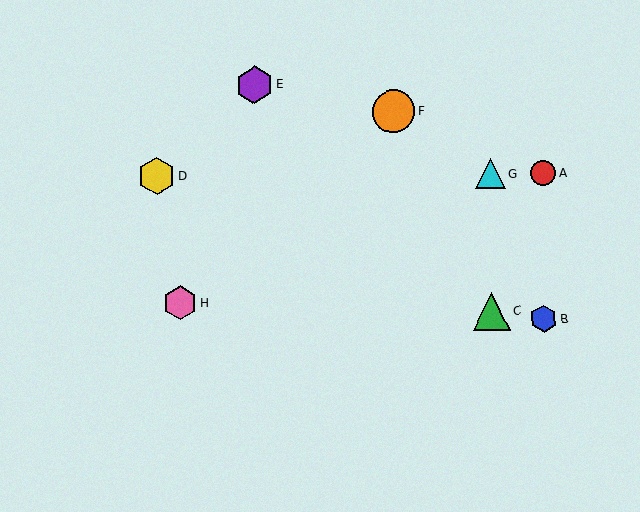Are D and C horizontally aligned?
No, D is at y≈176 and C is at y≈311.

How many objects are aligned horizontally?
3 objects (A, D, G) are aligned horizontally.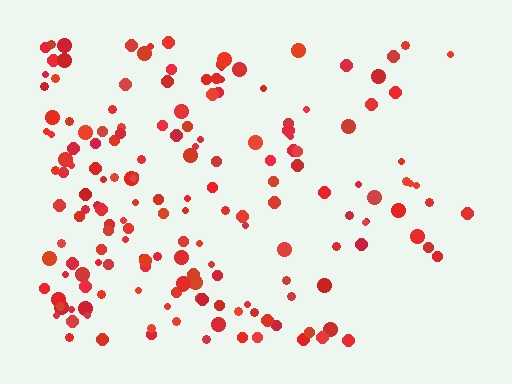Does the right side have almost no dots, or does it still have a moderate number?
Still a moderate number, just noticeably fewer than the left.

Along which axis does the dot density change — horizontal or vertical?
Horizontal.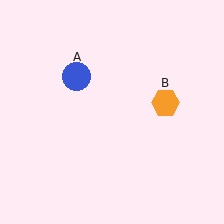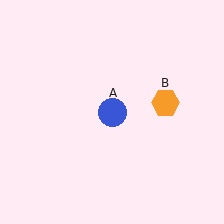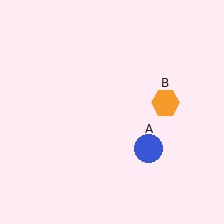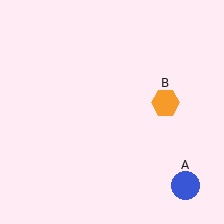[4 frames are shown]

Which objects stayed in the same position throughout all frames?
Orange hexagon (object B) remained stationary.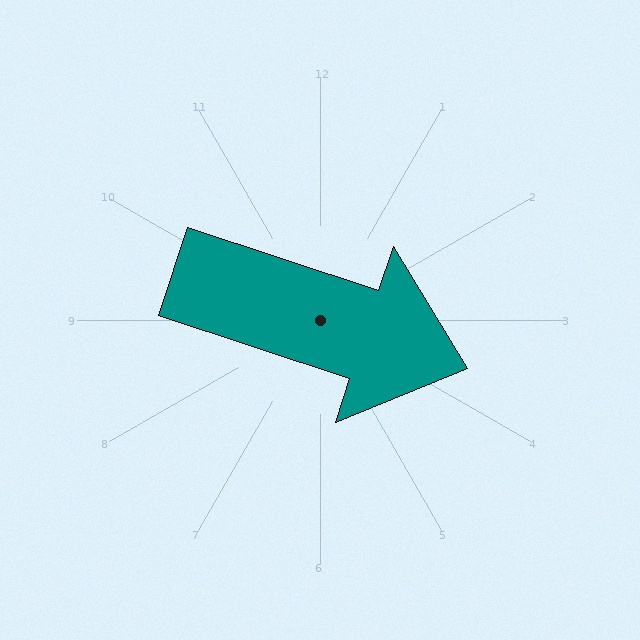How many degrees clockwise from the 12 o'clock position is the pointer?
Approximately 108 degrees.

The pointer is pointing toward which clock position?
Roughly 4 o'clock.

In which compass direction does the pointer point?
East.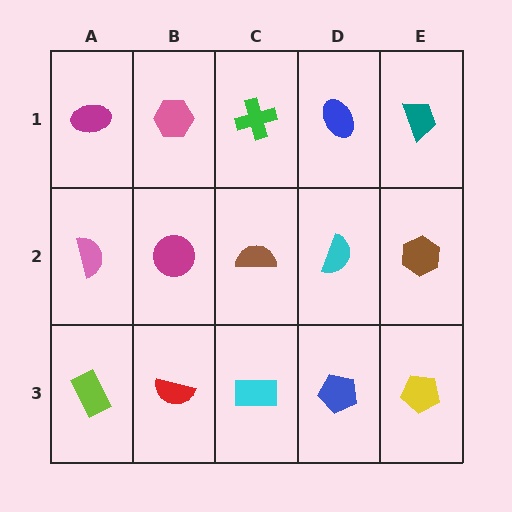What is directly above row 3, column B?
A magenta circle.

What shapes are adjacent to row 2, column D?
A blue ellipse (row 1, column D), a blue pentagon (row 3, column D), a brown semicircle (row 2, column C), a brown hexagon (row 2, column E).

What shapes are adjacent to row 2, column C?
A green cross (row 1, column C), a cyan rectangle (row 3, column C), a magenta circle (row 2, column B), a cyan semicircle (row 2, column D).